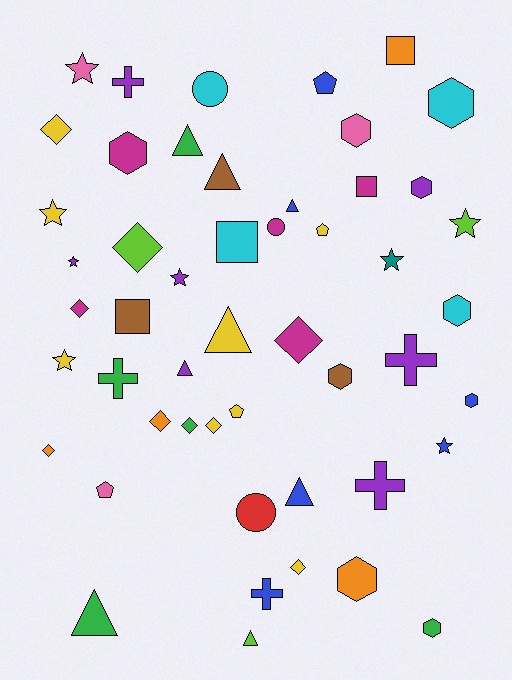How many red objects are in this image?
There is 1 red object.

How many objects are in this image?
There are 50 objects.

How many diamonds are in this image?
There are 9 diamonds.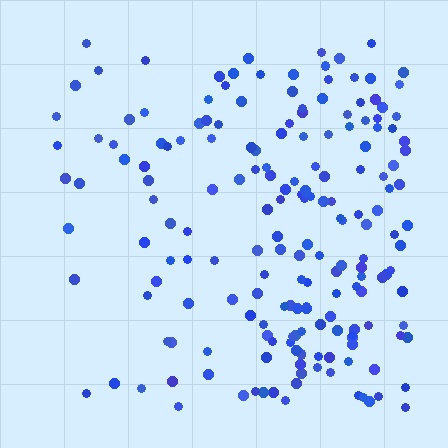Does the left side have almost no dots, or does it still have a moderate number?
Still a moderate number, just noticeably fewer than the right.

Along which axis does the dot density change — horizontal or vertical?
Horizontal.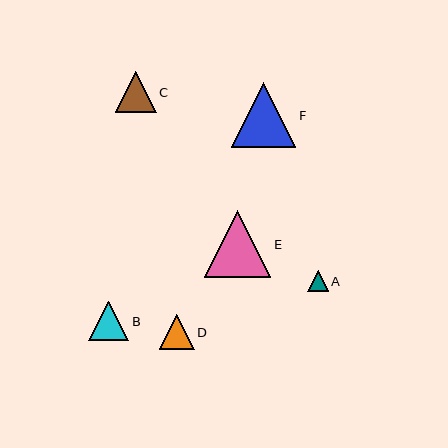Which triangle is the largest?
Triangle E is the largest with a size of approximately 66 pixels.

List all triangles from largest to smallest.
From largest to smallest: E, F, C, B, D, A.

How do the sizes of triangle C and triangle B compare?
Triangle C and triangle B are approximately the same size.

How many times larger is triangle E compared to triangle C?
Triangle E is approximately 1.6 times the size of triangle C.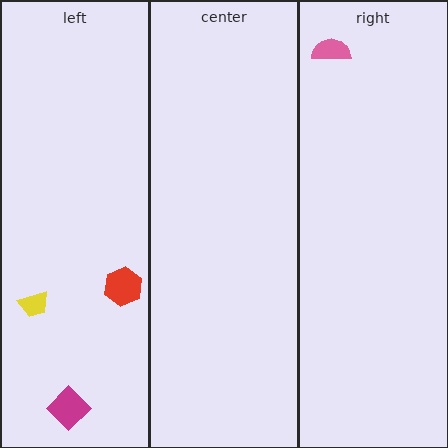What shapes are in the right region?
The pink semicircle.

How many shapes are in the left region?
3.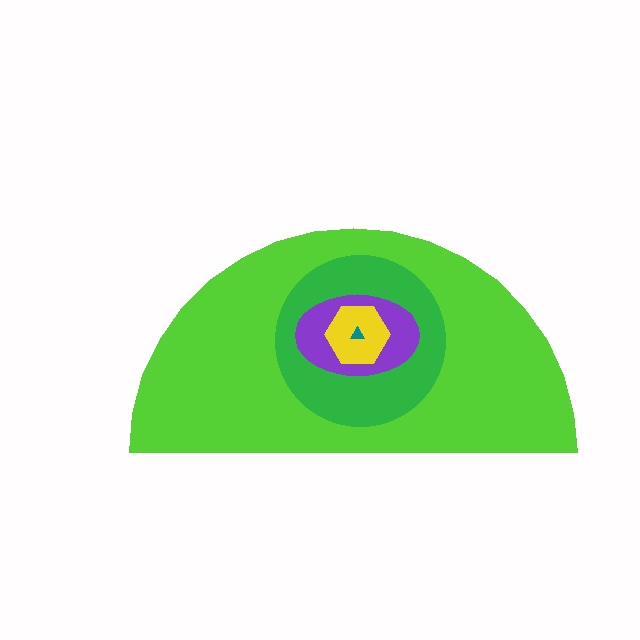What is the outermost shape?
The lime semicircle.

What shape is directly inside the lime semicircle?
The green circle.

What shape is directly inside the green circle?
The purple ellipse.